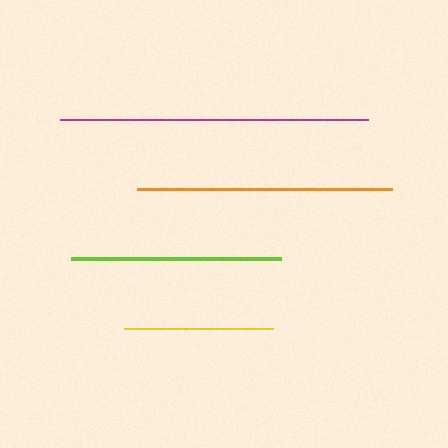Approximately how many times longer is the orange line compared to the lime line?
The orange line is approximately 1.2 times the length of the lime line.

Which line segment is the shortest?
The yellow line is the shortest at approximately 149 pixels.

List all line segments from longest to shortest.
From longest to shortest: magenta, orange, lime, yellow.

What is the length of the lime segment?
The lime segment is approximately 210 pixels long.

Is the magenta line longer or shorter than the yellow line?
The magenta line is longer than the yellow line.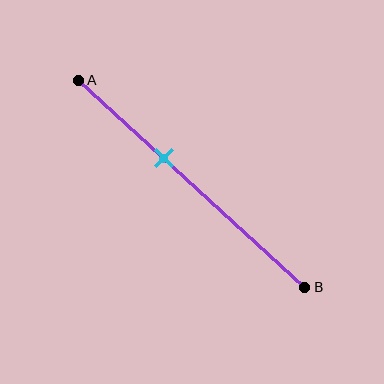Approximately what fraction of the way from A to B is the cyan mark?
The cyan mark is approximately 40% of the way from A to B.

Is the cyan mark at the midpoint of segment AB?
No, the mark is at about 40% from A, not at the 50% midpoint.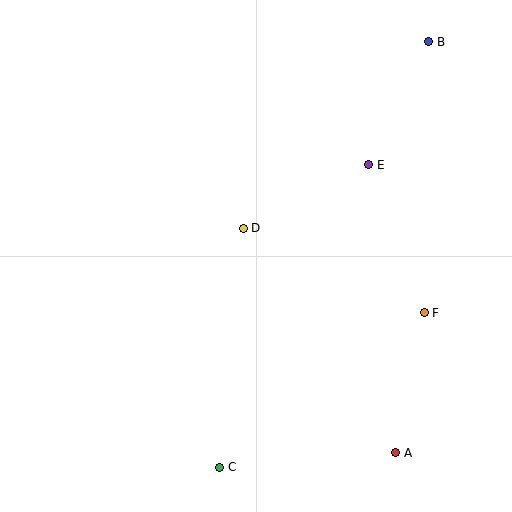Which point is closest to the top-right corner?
Point B is closest to the top-right corner.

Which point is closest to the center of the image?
Point D at (243, 228) is closest to the center.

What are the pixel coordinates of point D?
Point D is at (243, 228).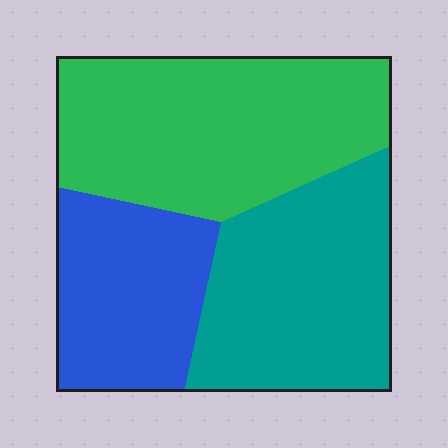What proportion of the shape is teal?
Teal takes up about one third (1/3) of the shape.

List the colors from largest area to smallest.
From largest to smallest: green, teal, blue.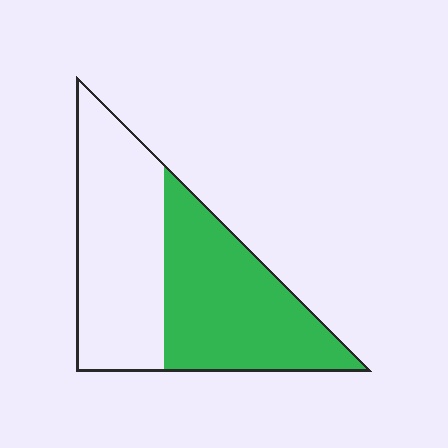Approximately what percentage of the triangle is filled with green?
Approximately 50%.